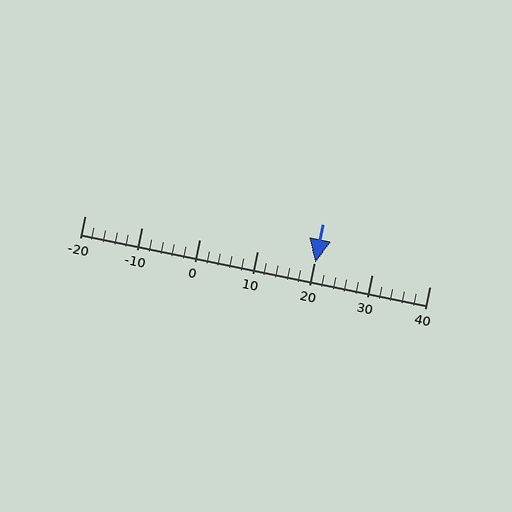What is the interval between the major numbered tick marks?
The major tick marks are spaced 10 units apart.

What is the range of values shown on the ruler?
The ruler shows values from -20 to 40.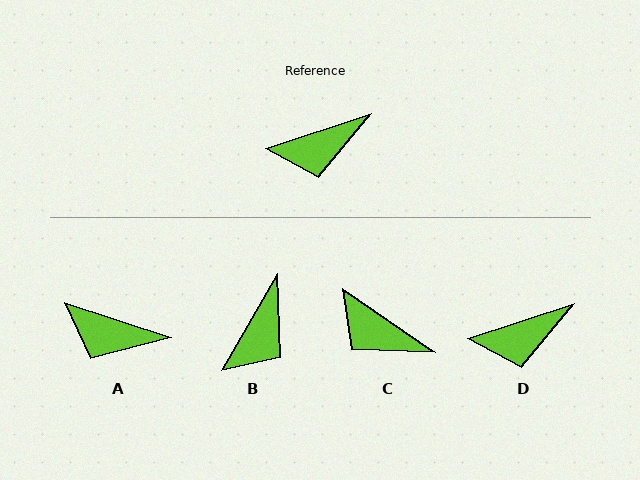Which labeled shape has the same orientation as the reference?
D.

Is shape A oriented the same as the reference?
No, it is off by about 36 degrees.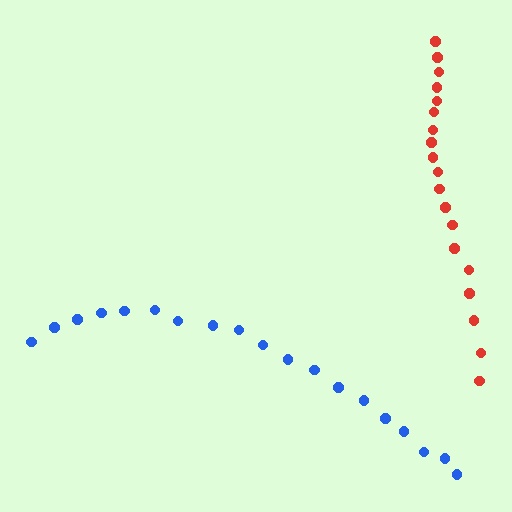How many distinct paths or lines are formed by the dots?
There are 2 distinct paths.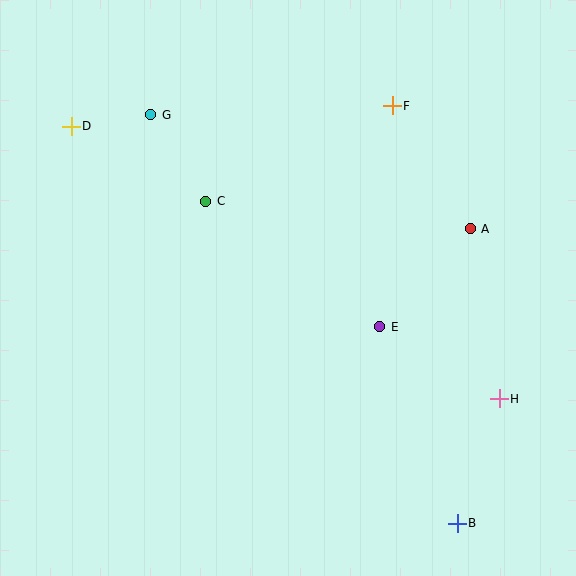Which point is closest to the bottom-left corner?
Point C is closest to the bottom-left corner.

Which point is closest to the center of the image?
Point E at (380, 327) is closest to the center.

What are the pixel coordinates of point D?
Point D is at (71, 126).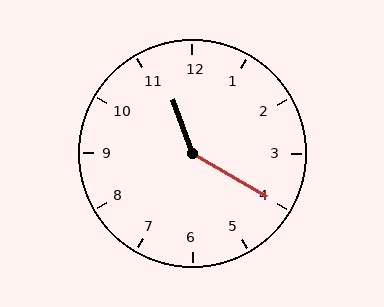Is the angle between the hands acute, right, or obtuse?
It is obtuse.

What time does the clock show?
11:20.